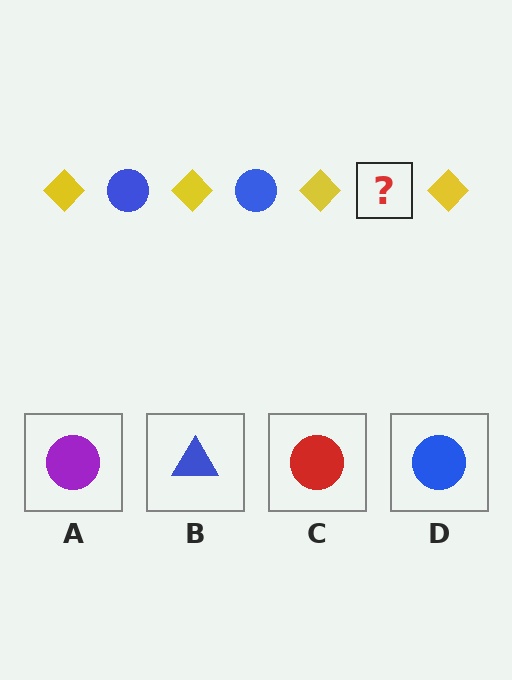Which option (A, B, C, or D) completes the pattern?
D.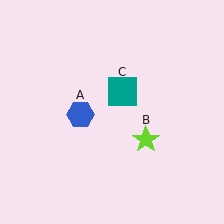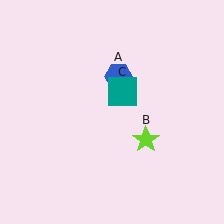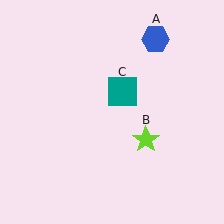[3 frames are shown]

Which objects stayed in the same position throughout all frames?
Lime star (object B) and teal square (object C) remained stationary.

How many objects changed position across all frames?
1 object changed position: blue hexagon (object A).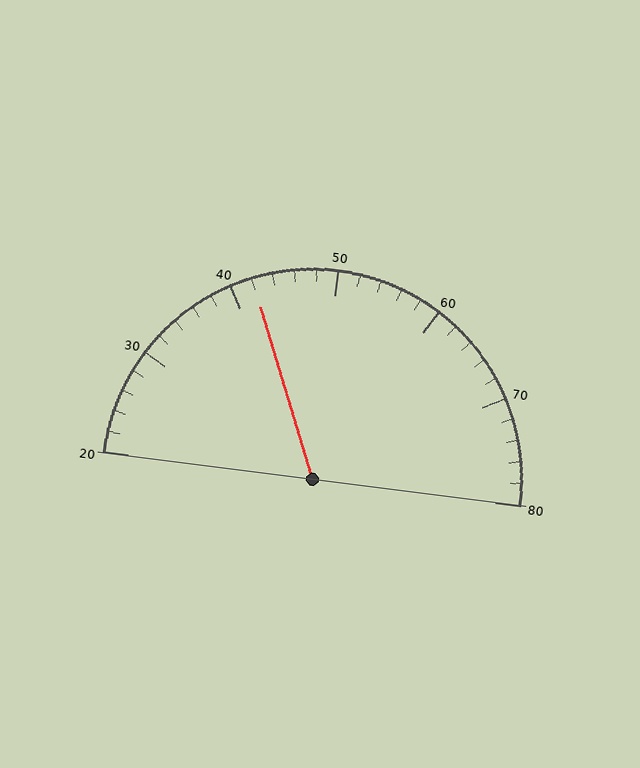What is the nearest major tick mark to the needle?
The nearest major tick mark is 40.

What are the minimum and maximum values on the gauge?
The gauge ranges from 20 to 80.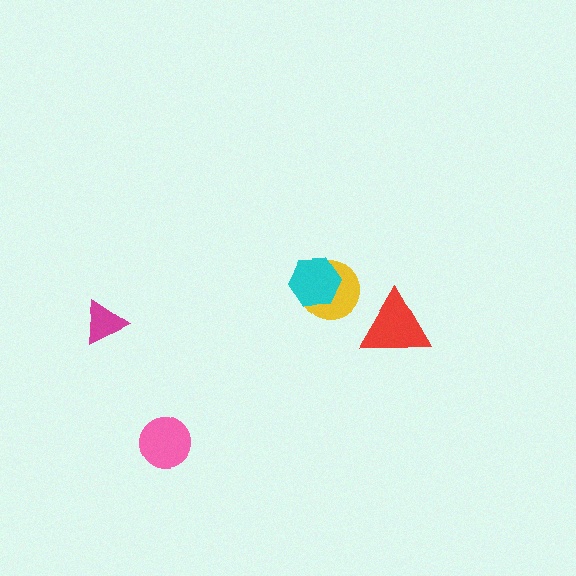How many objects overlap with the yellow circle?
1 object overlaps with the yellow circle.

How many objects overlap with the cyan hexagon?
1 object overlaps with the cyan hexagon.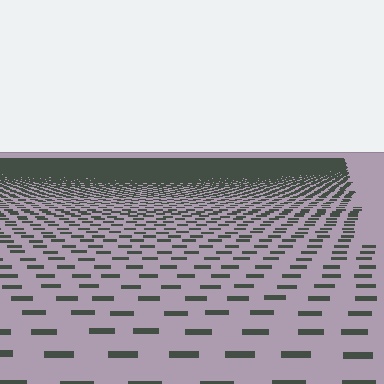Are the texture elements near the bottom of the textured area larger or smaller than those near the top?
Larger. Near the bottom, elements are closer to the viewer and appear at a bigger on-screen size.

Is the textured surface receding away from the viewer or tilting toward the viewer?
The surface is receding away from the viewer. Texture elements get smaller and denser toward the top.